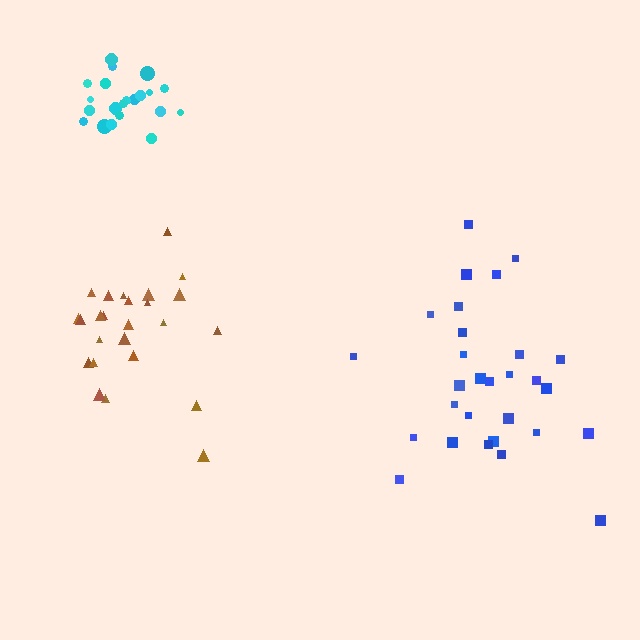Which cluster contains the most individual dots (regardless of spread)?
Blue (29).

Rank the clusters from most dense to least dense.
cyan, brown, blue.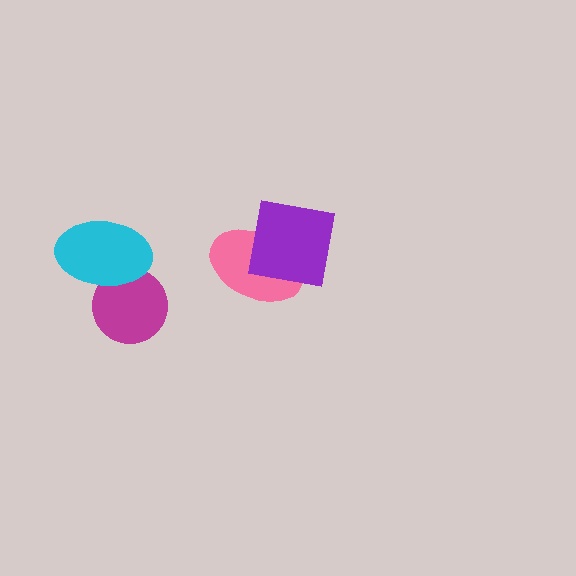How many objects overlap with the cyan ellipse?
1 object overlaps with the cyan ellipse.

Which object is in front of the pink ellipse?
The purple square is in front of the pink ellipse.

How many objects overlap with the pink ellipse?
1 object overlaps with the pink ellipse.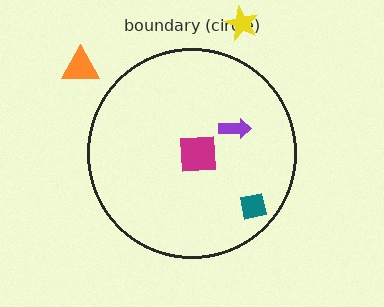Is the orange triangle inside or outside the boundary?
Outside.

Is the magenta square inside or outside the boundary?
Inside.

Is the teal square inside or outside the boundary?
Inside.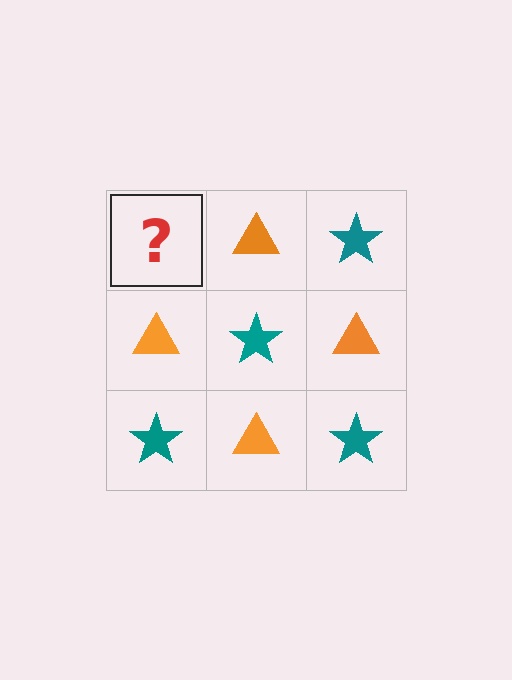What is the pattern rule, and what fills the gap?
The rule is that it alternates teal star and orange triangle in a checkerboard pattern. The gap should be filled with a teal star.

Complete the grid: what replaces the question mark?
The question mark should be replaced with a teal star.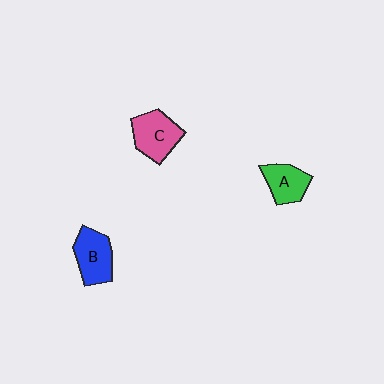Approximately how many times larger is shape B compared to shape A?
Approximately 1.2 times.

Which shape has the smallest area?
Shape A (green).